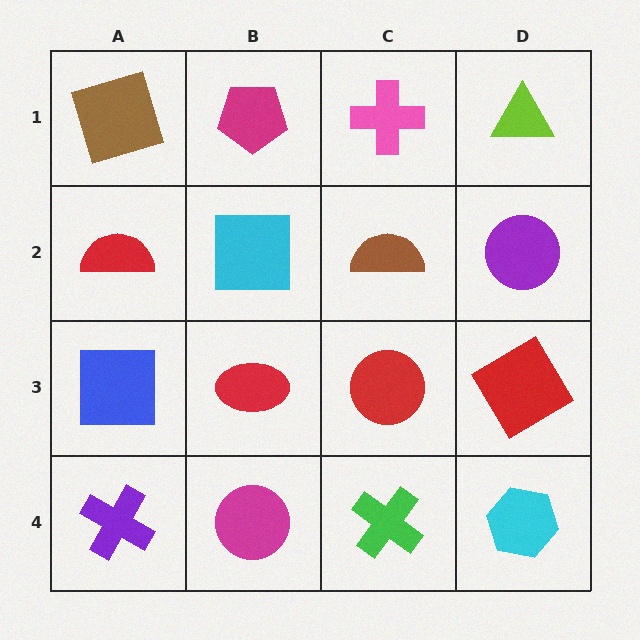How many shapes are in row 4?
4 shapes.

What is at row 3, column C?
A red circle.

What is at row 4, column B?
A magenta circle.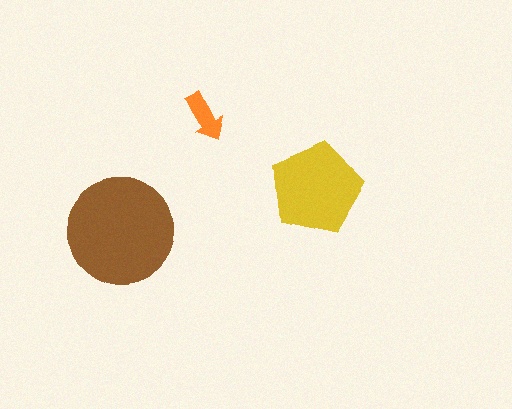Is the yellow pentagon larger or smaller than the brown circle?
Smaller.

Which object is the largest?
The brown circle.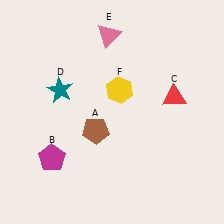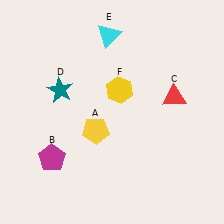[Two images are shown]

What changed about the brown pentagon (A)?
In Image 1, A is brown. In Image 2, it changed to yellow.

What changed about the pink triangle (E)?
In Image 1, E is pink. In Image 2, it changed to cyan.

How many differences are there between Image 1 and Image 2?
There are 2 differences between the two images.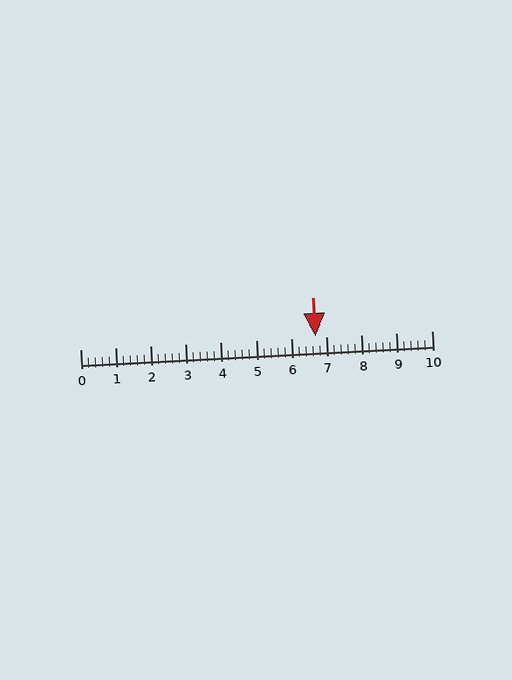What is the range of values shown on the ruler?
The ruler shows values from 0 to 10.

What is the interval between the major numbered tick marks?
The major tick marks are spaced 1 units apart.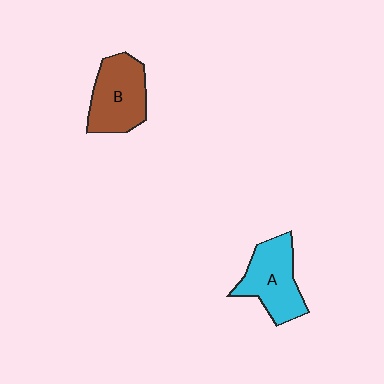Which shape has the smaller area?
Shape A (cyan).